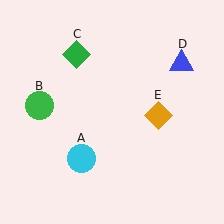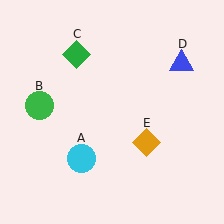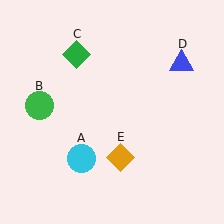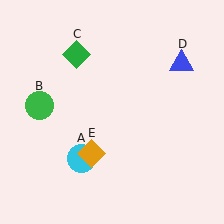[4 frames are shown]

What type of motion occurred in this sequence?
The orange diamond (object E) rotated clockwise around the center of the scene.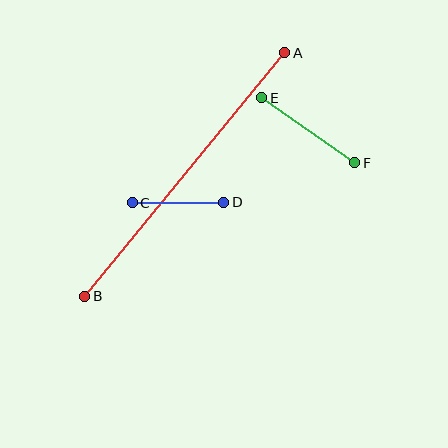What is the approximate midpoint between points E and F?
The midpoint is at approximately (308, 130) pixels.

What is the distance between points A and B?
The distance is approximately 315 pixels.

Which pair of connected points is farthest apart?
Points A and B are farthest apart.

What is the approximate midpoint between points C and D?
The midpoint is at approximately (178, 202) pixels.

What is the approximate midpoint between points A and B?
The midpoint is at approximately (185, 174) pixels.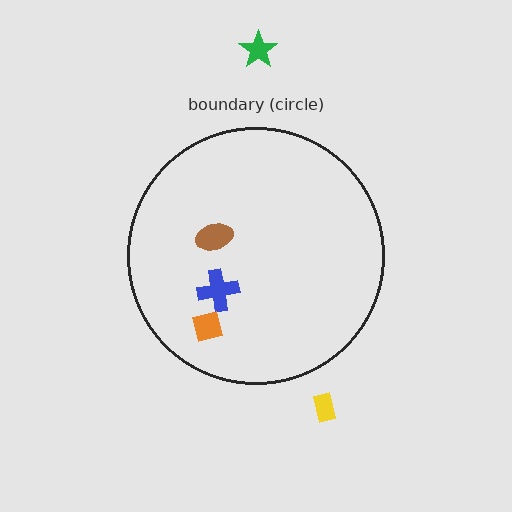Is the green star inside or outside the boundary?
Outside.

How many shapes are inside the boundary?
3 inside, 2 outside.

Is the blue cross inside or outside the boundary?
Inside.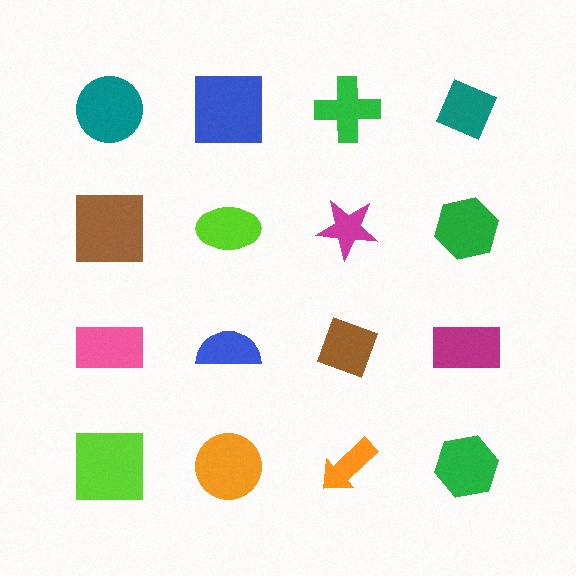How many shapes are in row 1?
4 shapes.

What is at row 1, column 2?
A blue square.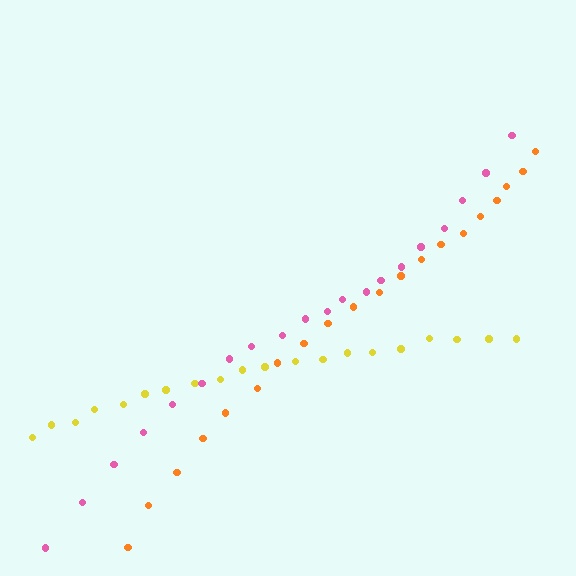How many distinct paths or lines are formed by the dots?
There are 3 distinct paths.